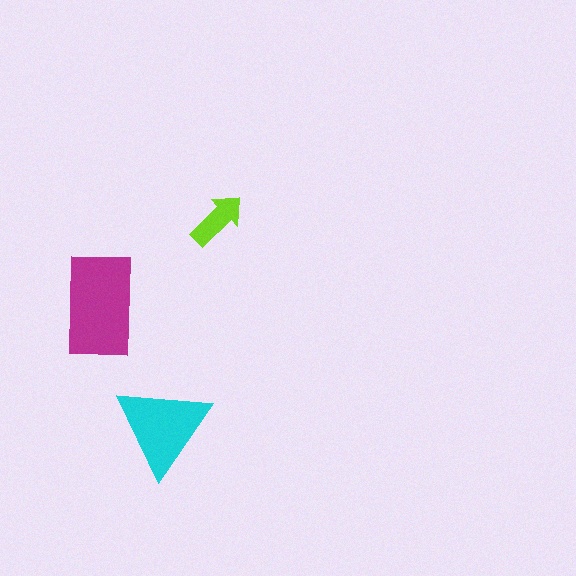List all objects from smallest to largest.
The lime arrow, the cyan triangle, the magenta rectangle.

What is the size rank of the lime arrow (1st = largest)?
3rd.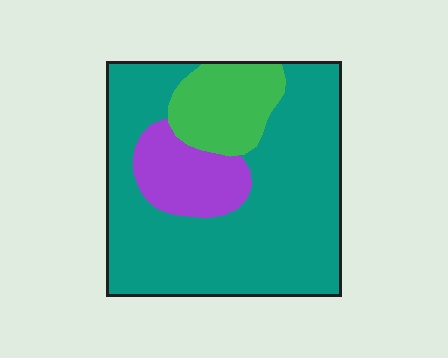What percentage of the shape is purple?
Purple covers 14% of the shape.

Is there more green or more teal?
Teal.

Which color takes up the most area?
Teal, at roughly 70%.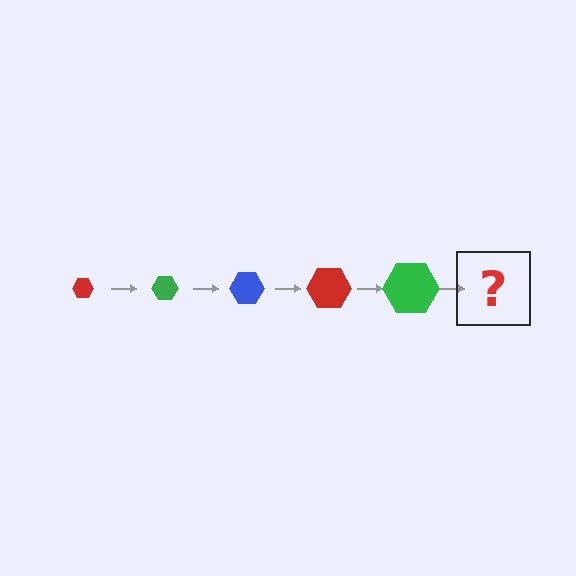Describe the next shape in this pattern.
It should be a blue hexagon, larger than the previous one.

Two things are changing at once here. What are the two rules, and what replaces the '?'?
The two rules are that the hexagon grows larger each step and the color cycles through red, green, and blue. The '?' should be a blue hexagon, larger than the previous one.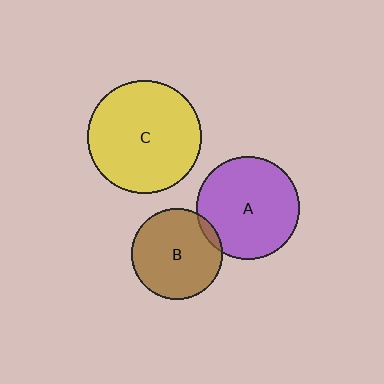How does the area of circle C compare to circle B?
Approximately 1.6 times.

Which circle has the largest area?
Circle C (yellow).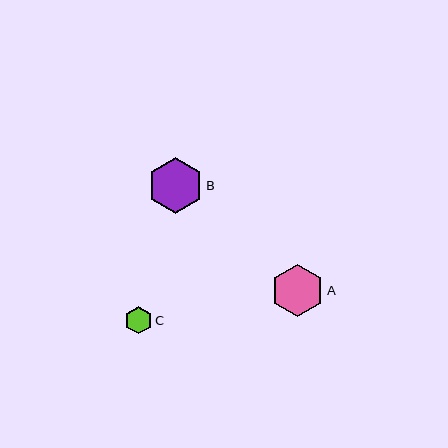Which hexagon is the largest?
Hexagon B is the largest with a size of approximately 56 pixels.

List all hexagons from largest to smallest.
From largest to smallest: B, A, C.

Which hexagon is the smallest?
Hexagon C is the smallest with a size of approximately 27 pixels.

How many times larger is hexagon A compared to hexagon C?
Hexagon A is approximately 2.0 times the size of hexagon C.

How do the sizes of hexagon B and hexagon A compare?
Hexagon B and hexagon A are approximately the same size.